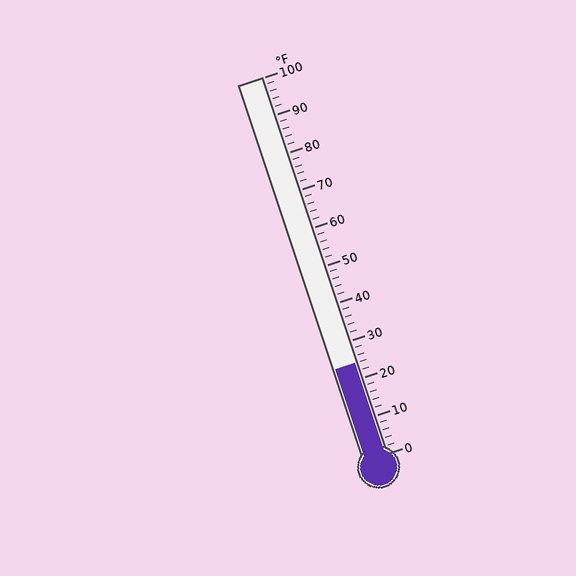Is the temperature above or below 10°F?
The temperature is above 10°F.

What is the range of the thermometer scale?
The thermometer scale ranges from 0°F to 100°F.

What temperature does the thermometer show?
The thermometer shows approximately 24°F.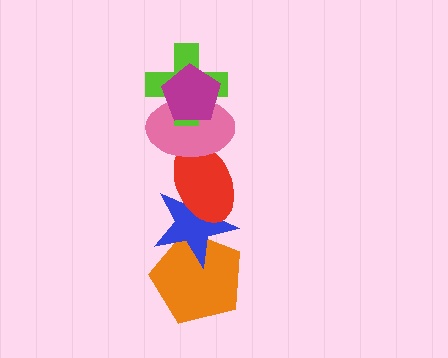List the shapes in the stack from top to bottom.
From top to bottom: the magenta pentagon, the lime cross, the pink ellipse, the red ellipse, the blue star, the orange pentagon.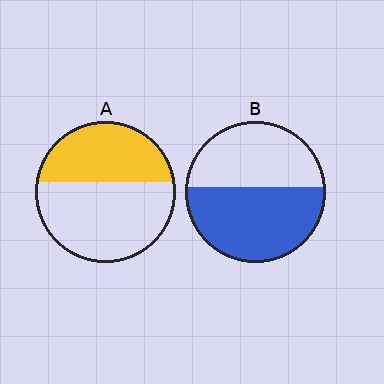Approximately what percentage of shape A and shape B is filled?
A is approximately 40% and B is approximately 55%.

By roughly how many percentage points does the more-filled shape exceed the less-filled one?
By roughly 15 percentage points (B over A).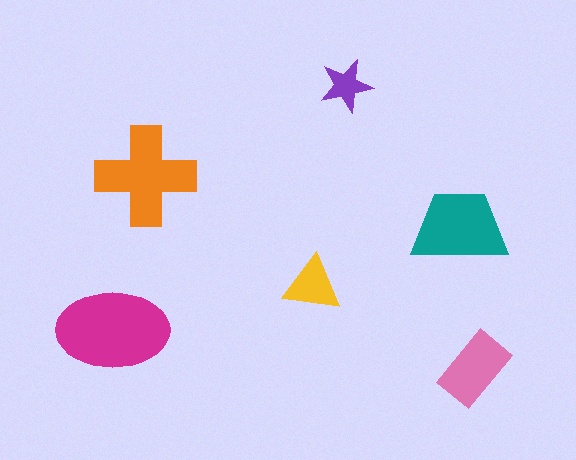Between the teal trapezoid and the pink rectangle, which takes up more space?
The teal trapezoid.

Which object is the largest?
The magenta ellipse.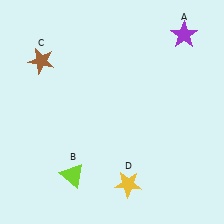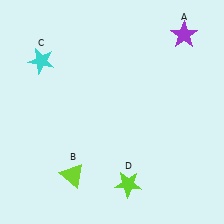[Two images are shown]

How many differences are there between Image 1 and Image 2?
There are 2 differences between the two images.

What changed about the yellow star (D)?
In Image 1, D is yellow. In Image 2, it changed to lime.